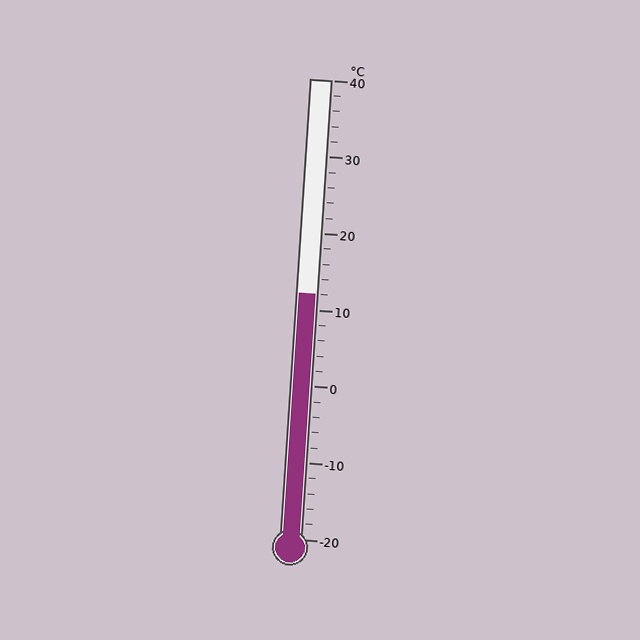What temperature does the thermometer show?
The thermometer shows approximately 12°C.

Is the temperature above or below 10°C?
The temperature is above 10°C.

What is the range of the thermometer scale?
The thermometer scale ranges from -20°C to 40°C.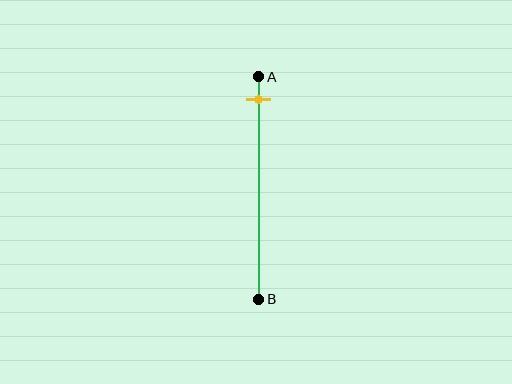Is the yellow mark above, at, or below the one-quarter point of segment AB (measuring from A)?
The yellow mark is above the one-quarter point of segment AB.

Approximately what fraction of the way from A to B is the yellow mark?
The yellow mark is approximately 10% of the way from A to B.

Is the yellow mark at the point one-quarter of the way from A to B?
No, the mark is at about 10% from A, not at the 25% one-quarter point.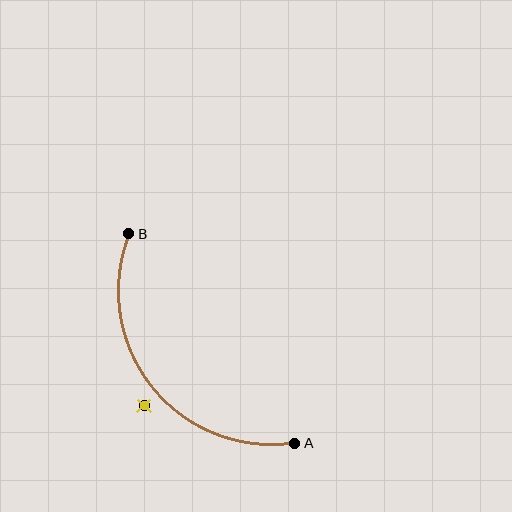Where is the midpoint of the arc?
The arc midpoint is the point on the curve farthest from the straight line joining A and B. It sits below and to the left of that line.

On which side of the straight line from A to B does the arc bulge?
The arc bulges below and to the left of the straight line connecting A and B.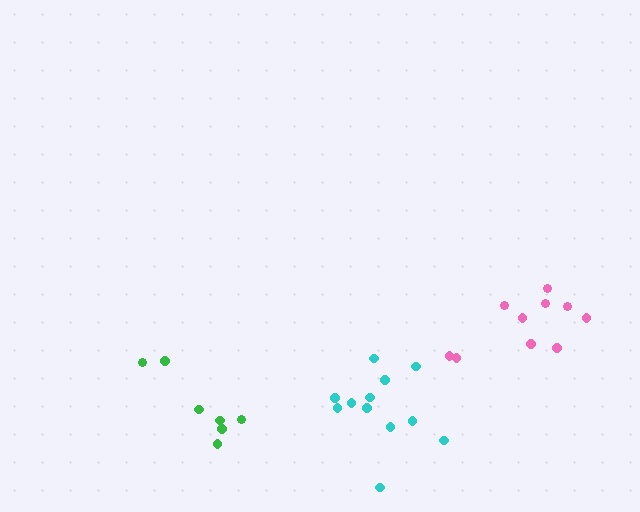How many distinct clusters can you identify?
There are 3 distinct clusters.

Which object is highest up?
The pink cluster is topmost.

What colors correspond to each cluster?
The clusters are colored: pink, green, cyan.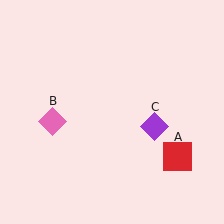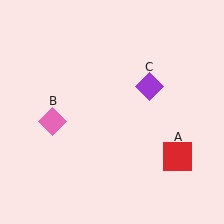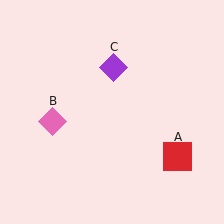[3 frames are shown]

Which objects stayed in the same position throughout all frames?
Red square (object A) and pink diamond (object B) remained stationary.